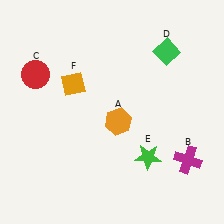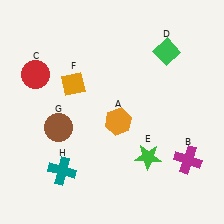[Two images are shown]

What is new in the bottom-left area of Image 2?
A teal cross (H) was added in the bottom-left area of Image 2.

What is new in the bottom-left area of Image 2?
A brown circle (G) was added in the bottom-left area of Image 2.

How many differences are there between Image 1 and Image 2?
There are 2 differences between the two images.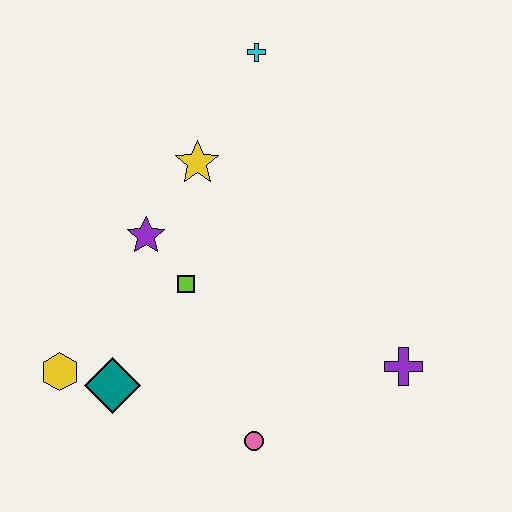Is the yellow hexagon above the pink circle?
Yes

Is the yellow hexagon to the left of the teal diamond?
Yes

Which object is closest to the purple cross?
The pink circle is closest to the purple cross.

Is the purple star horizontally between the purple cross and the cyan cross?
No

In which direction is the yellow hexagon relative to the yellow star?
The yellow hexagon is below the yellow star.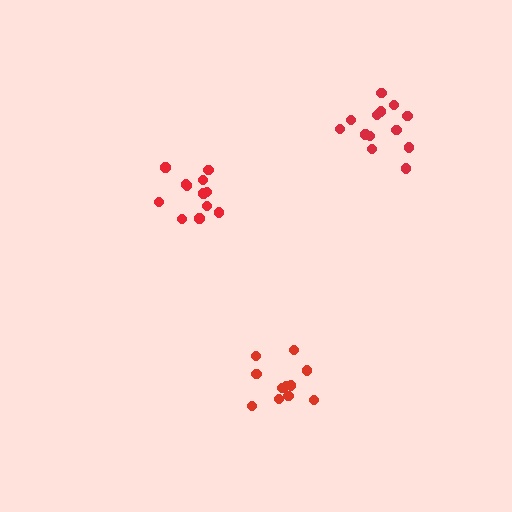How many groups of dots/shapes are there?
There are 3 groups.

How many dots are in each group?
Group 1: 13 dots, Group 2: 11 dots, Group 3: 12 dots (36 total).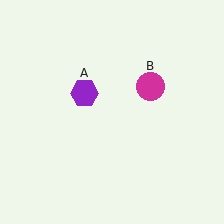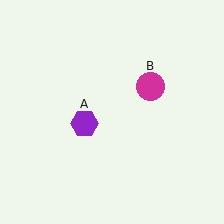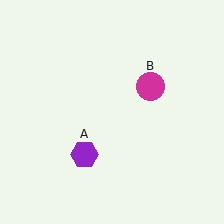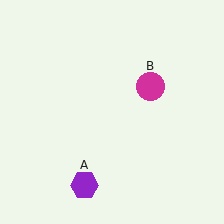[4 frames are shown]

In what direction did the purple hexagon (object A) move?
The purple hexagon (object A) moved down.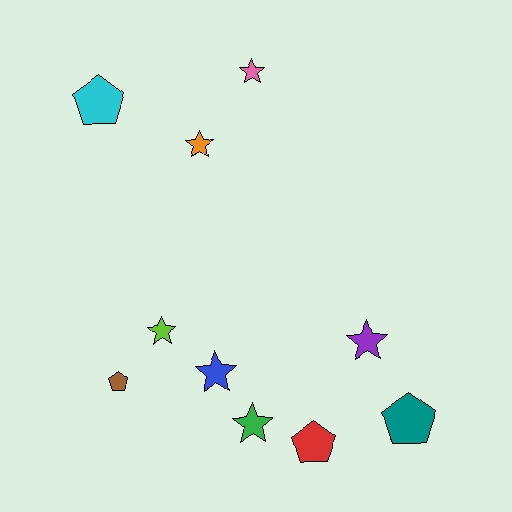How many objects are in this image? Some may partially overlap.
There are 10 objects.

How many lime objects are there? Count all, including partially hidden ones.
There is 1 lime object.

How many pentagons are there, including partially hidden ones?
There are 4 pentagons.